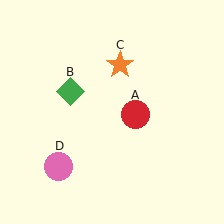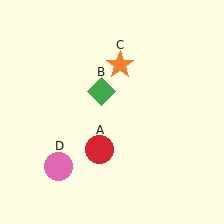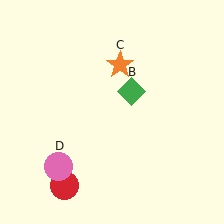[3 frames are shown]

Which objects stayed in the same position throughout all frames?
Orange star (object C) and pink circle (object D) remained stationary.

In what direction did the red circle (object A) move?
The red circle (object A) moved down and to the left.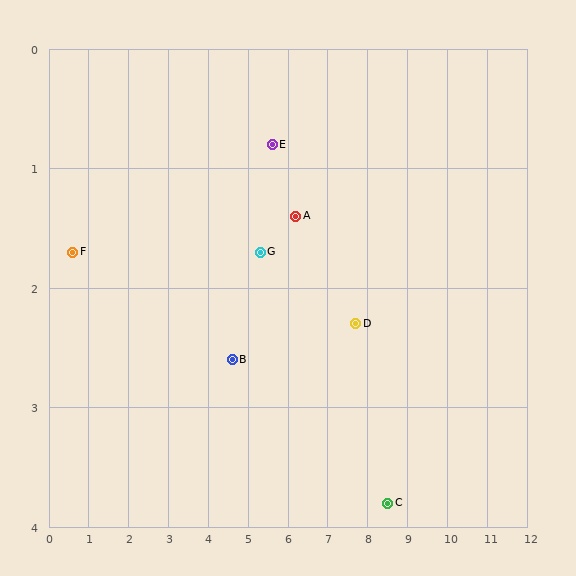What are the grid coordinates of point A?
Point A is at approximately (6.2, 1.4).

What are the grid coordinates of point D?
Point D is at approximately (7.7, 2.3).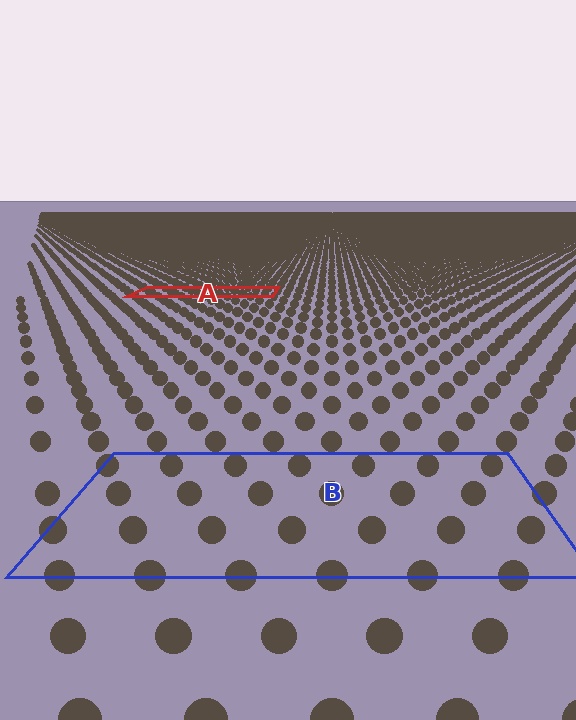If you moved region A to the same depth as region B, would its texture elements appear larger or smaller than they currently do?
They would appear larger. At a closer depth, the same texture elements are projected at a bigger on-screen size.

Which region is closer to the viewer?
Region B is closer. The texture elements there are larger and more spread out.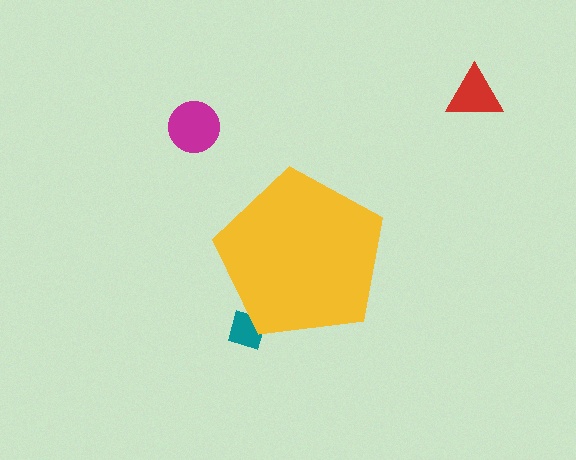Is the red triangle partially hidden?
No, the red triangle is fully visible.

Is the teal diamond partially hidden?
Yes, the teal diamond is partially hidden behind the yellow pentagon.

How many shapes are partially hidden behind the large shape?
1 shape is partially hidden.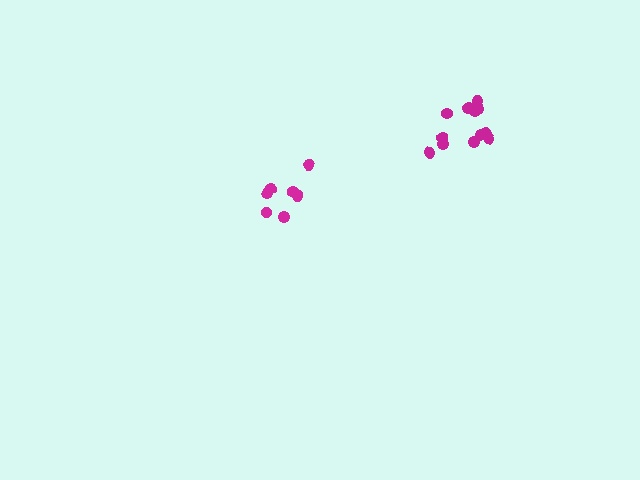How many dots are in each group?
Group 1: 7 dots, Group 2: 12 dots (19 total).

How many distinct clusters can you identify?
There are 2 distinct clusters.